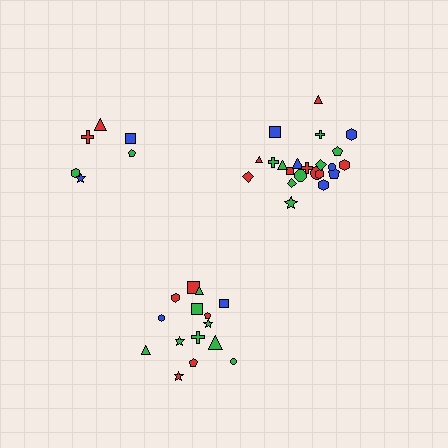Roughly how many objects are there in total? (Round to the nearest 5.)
Roughly 45 objects in total.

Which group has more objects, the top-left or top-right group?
The top-right group.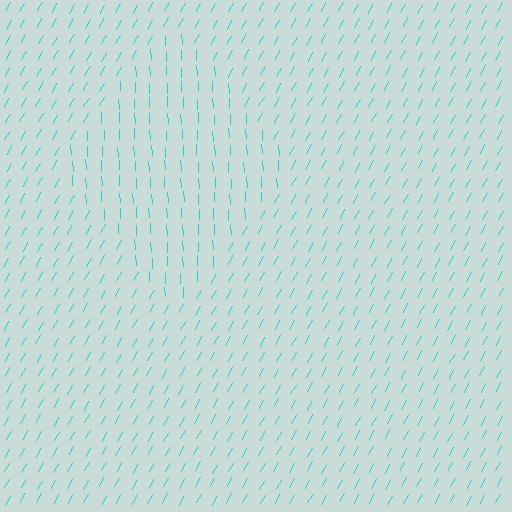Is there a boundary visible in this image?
Yes, there is a texture boundary formed by a change in line orientation.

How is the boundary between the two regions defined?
The boundary is defined purely by a change in line orientation (approximately 32 degrees difference). All lines are the same color and thickness.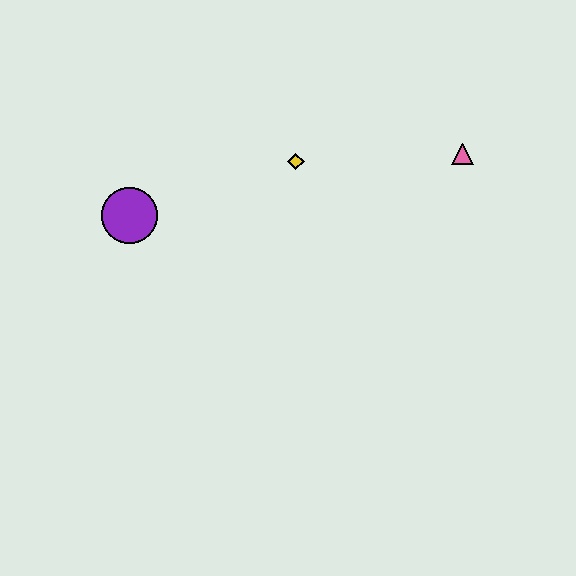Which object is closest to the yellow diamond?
The pink triangle is closest to the yellow diamond.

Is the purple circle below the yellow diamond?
Yes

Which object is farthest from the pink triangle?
The purple circle is farthest from the pink triangle.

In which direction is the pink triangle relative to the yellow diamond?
The pink triangle is to the right of the yellow diamond.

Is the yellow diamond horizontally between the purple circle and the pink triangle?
Yes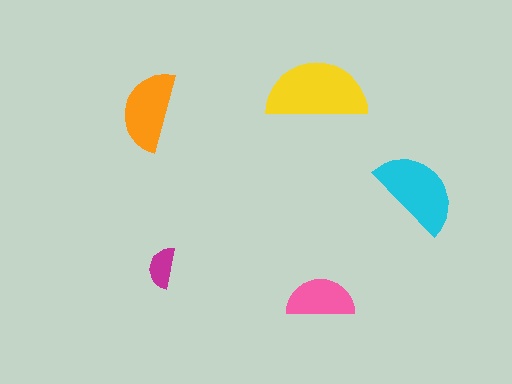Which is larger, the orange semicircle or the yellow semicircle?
The yellow one.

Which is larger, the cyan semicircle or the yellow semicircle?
The yellow one.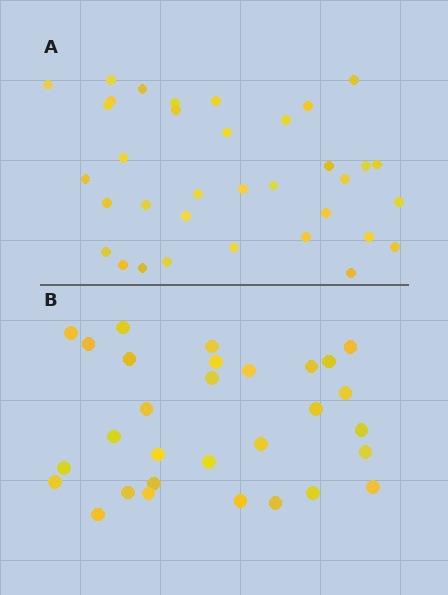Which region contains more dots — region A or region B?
Region A (the top region) has more dots.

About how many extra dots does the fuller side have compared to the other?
Region A has about 5 more dots than region B.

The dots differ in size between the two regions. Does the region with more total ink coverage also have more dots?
No. Region B has more total ink coverage because its dots are larger, but region A actually contains more individual dots. Total area can be misleading — the number of items is what matters here.